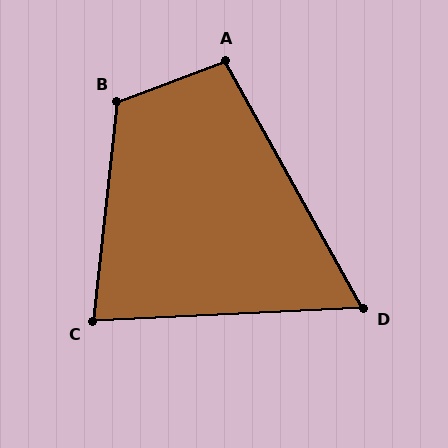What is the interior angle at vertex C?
Approximately 81 degrees (acute).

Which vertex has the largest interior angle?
B, at approximately 116 degrees.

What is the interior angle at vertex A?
Approximately 99 degrees (obtuse).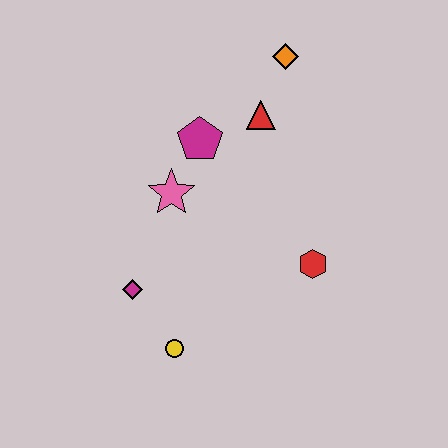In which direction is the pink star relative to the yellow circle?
The pink star is above the yellow circle.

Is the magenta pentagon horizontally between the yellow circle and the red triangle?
Yes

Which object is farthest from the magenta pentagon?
The yellow circle is farthest from the magenta pentagon.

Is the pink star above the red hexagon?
Yes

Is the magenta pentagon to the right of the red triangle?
No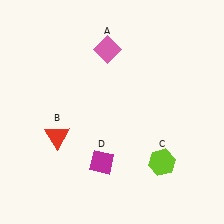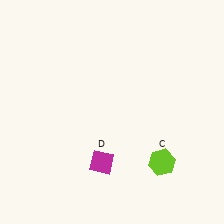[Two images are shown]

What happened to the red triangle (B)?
The red triangle (B) was removed in Image 2. It was in the bottom-left area of Image 1.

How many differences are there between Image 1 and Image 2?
There are 2 differences between the two images.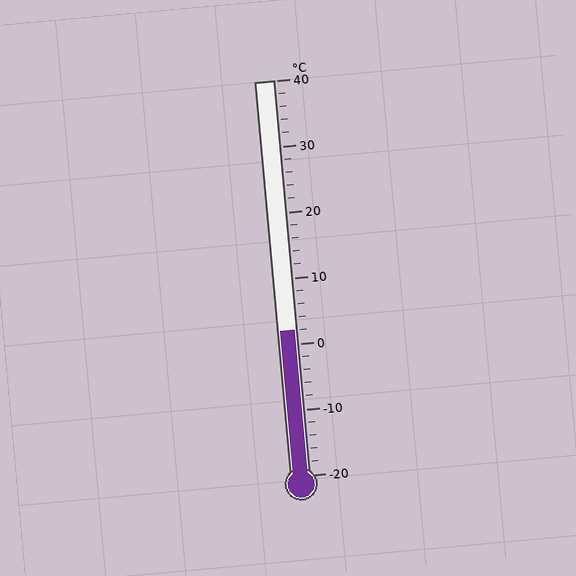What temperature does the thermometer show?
The thermometer shows approximately 2°C.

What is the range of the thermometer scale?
The thermometer scale ranges from -20°C to 40°C.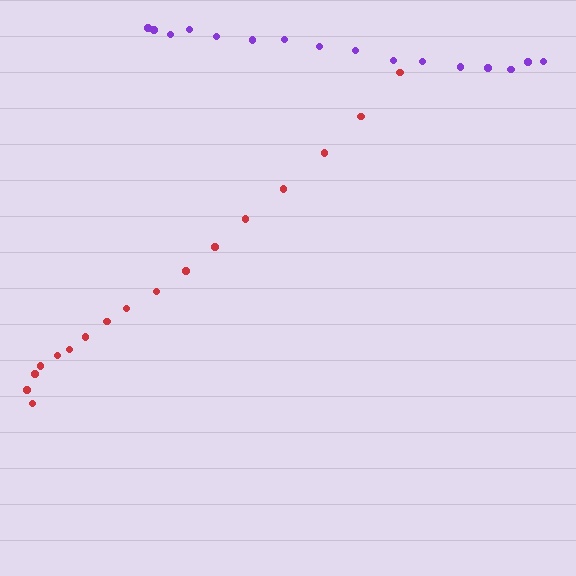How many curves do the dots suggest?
There are 2 distinct paths.